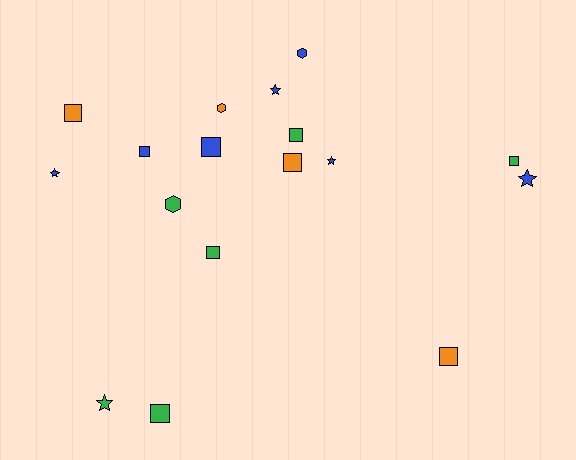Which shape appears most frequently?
Square, with 9 objects.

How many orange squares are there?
There are 3 orange squares.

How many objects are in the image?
There are 17 objects.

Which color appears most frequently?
Blue, with 7 objects.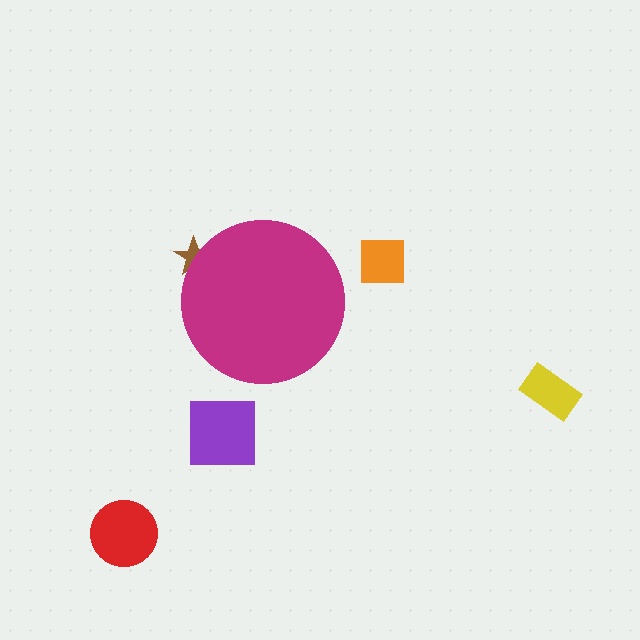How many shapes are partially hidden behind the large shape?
1 shape is partially hidden.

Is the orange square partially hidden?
No, the orange square is fully visible.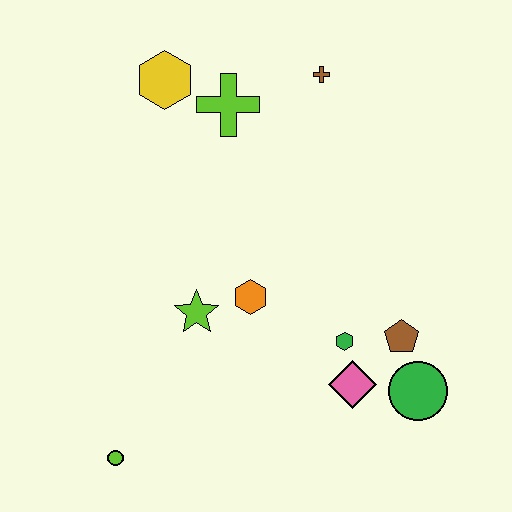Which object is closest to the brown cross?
The lime cross is closest to the brown cross.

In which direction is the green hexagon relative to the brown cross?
The green hexagon is below the brown cross.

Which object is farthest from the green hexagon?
The yellow hexagon is farthest from the green hexagon.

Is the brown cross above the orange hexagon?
Yes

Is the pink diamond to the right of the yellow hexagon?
Yes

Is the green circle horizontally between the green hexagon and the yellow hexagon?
No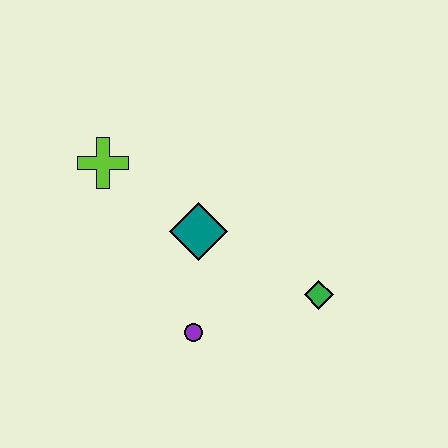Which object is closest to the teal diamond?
The purple circle is closest to the teal diamond.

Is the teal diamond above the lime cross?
No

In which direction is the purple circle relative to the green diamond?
The purple circle is to the left of the green diamond.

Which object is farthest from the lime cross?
The green diamond is farthest from the lime cross.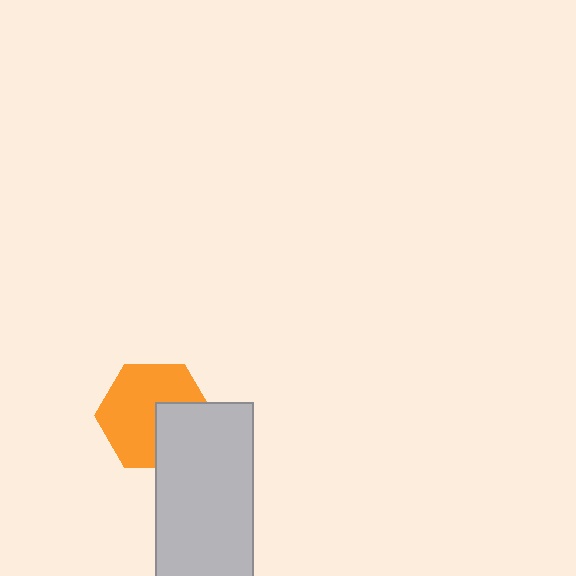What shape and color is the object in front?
The object in front is a light gray rectangle.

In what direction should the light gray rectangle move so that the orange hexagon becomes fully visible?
The light gray rectangle should move toward the lower-right. That is the shortest direction to clear the overlap and leave the orange hexagon fully visible.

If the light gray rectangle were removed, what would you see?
You would see the complete orange hexagon.